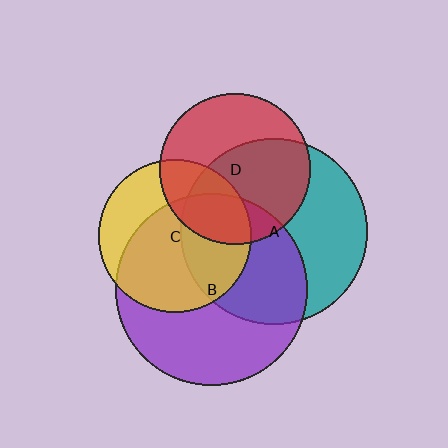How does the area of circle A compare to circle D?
Approximately 1.5 times.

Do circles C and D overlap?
Yes.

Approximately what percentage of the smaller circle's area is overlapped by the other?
Approximately 30%.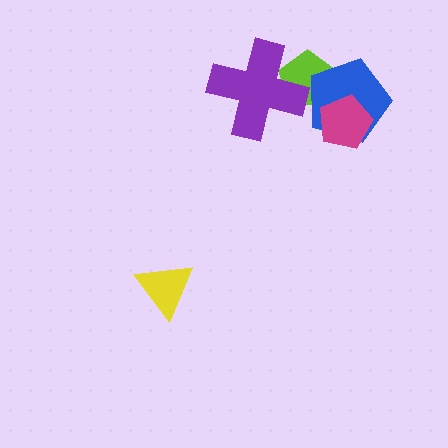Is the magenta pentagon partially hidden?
No, no other shape covers it.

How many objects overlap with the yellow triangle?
0 objects overlap with the yellow triangle.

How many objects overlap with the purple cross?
1 object overlaps with the purple cross.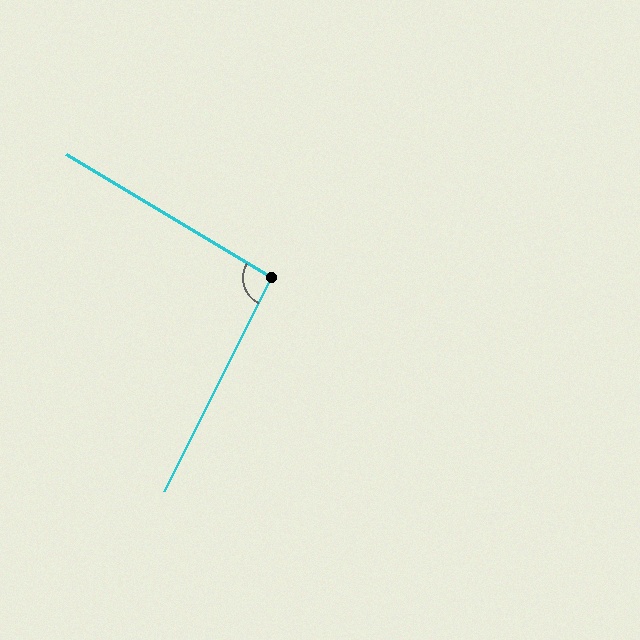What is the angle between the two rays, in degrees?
Approximately 95 degrees.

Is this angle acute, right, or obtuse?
It is approximately a right angle.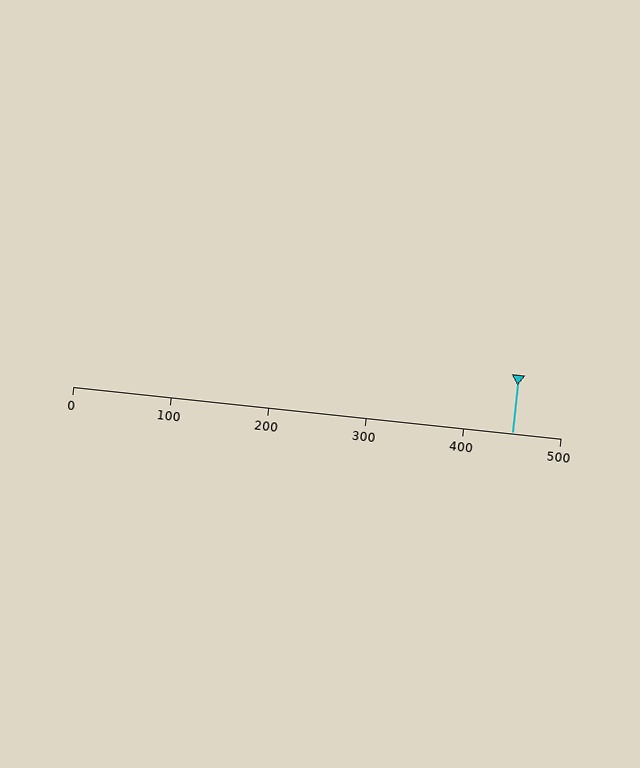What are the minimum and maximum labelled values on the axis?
The axis runs from 0 to 500.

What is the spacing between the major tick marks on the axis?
The major ticks are spaced 100 apart.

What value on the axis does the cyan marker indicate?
The marker indicates approximately 450.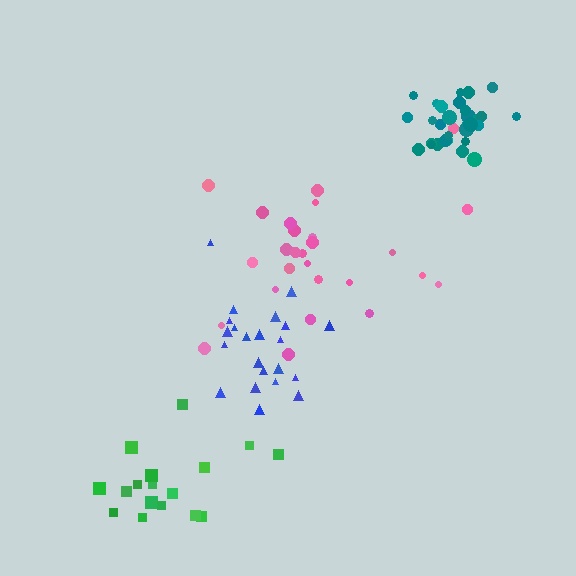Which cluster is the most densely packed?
Teal.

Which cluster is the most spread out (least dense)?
Pink.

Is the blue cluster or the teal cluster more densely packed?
Teal.